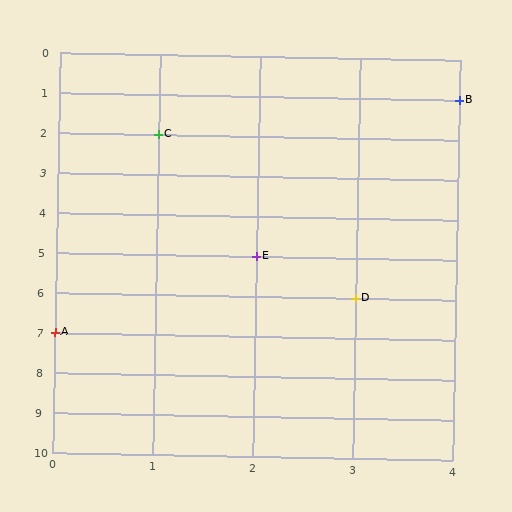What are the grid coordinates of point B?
Point B is at grid coordinates (4, 1).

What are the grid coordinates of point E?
Point E is at grid coordinates (2, 5).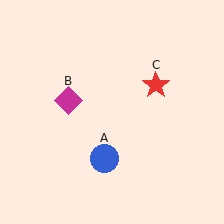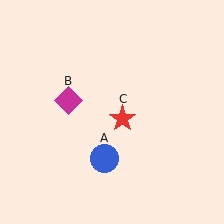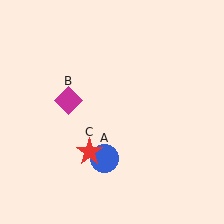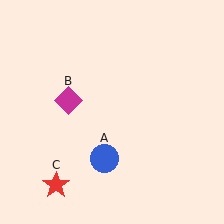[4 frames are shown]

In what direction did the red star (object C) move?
The red star (object C) moved down and to the left.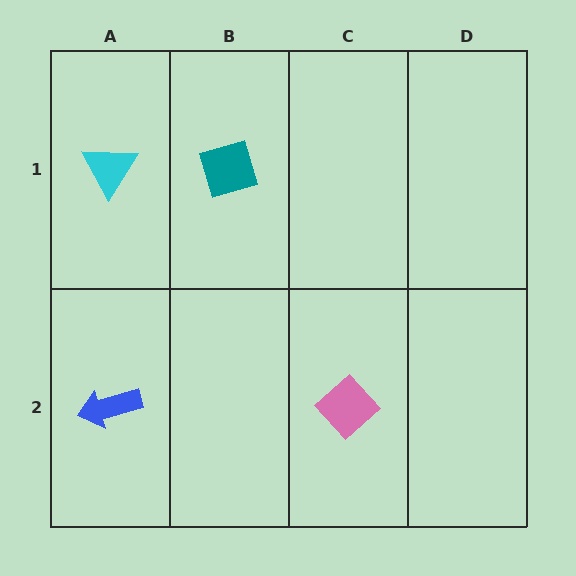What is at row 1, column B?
A teal diamond.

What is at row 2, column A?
A blue arrow.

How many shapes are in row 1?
2 shapes.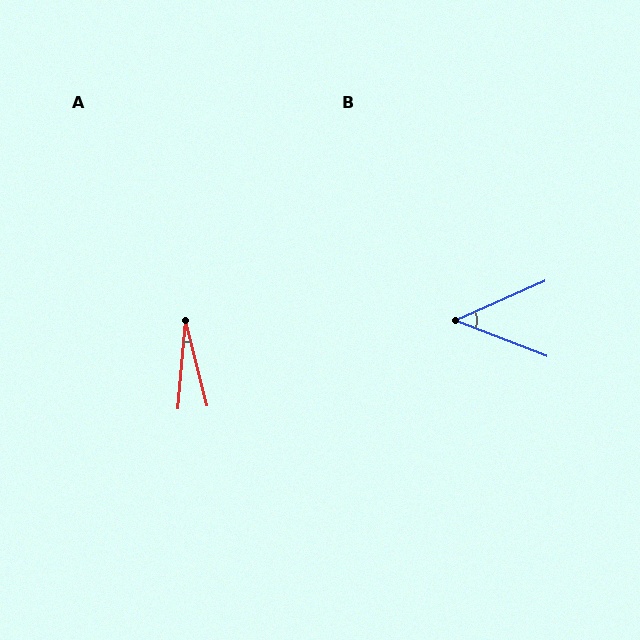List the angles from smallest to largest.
A (19°), B (45°).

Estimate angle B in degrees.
Approximately 45 degrees.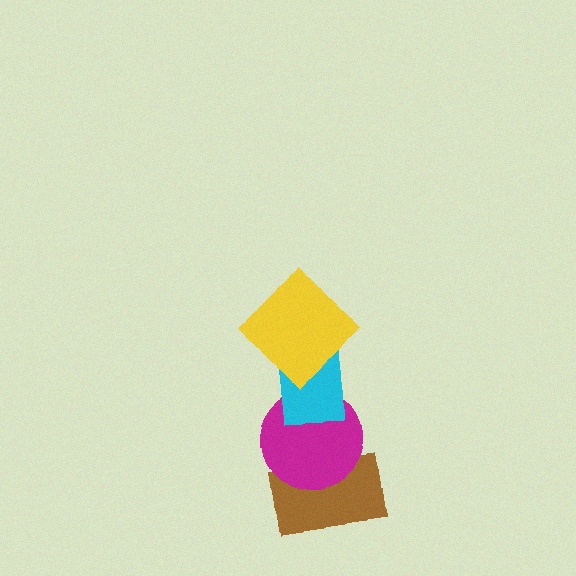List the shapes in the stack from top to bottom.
From top to bottom: the yellow diamond, the cyan rectangle, the magenta circle, the brown rectangle.